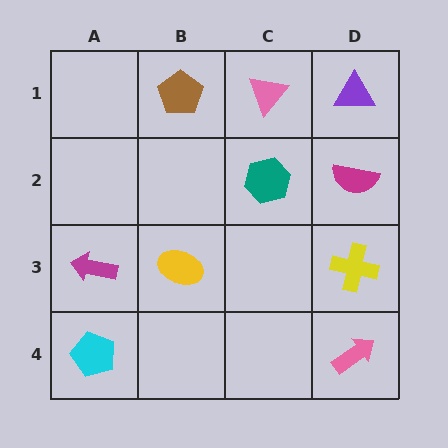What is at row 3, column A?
A magenta arrow.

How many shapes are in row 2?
2 shapes.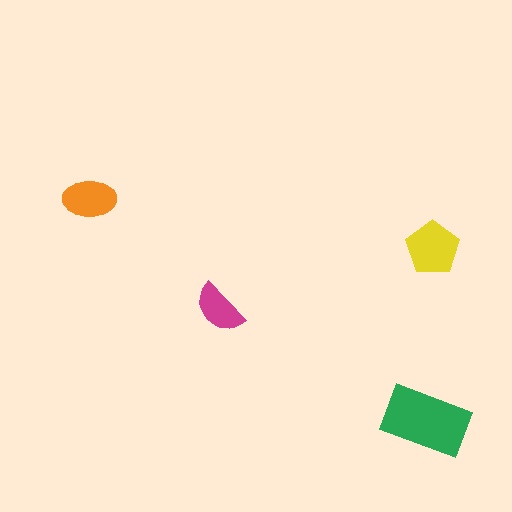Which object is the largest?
The green rectangle.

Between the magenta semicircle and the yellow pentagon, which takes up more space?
The yellow pentagon.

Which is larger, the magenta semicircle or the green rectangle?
The green rectangle.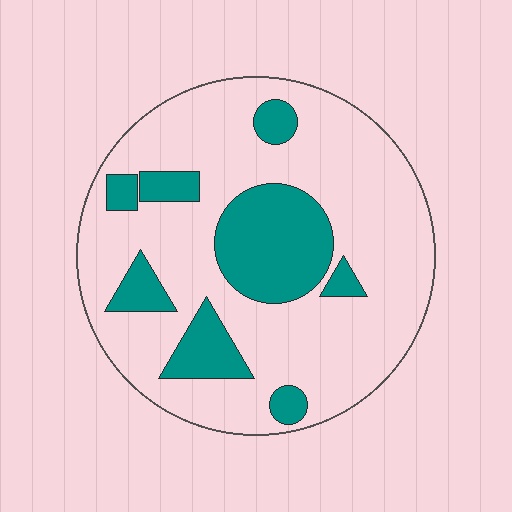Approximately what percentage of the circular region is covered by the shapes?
Approximately 25%.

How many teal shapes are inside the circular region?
8.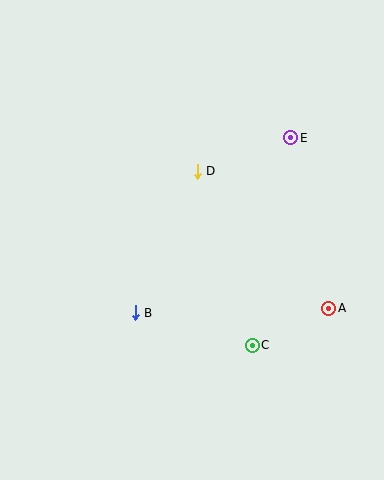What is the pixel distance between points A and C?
The distance between A and C is 85 pixels.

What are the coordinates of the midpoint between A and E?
The midpoint between A and E is at (310, 223).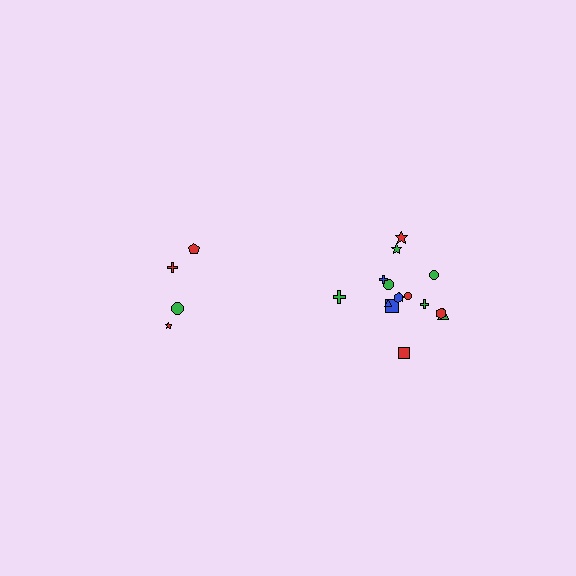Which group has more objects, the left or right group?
The right group.